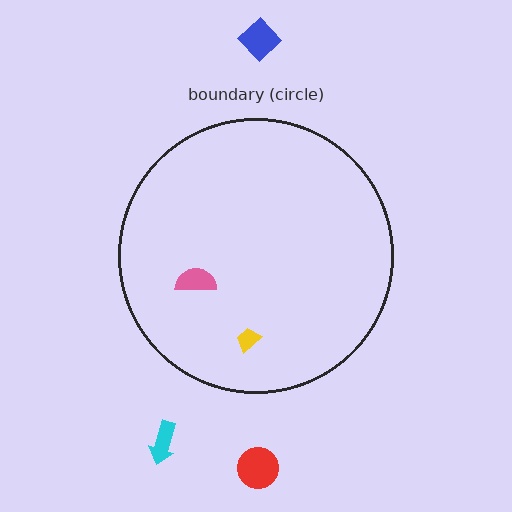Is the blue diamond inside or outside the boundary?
Outside.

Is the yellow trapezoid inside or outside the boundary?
Inside.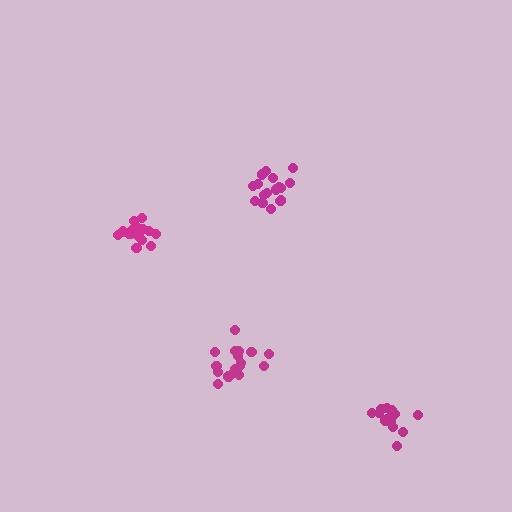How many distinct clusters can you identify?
There are 4 distinct clusters.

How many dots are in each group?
Group 1: 15 dots, Group 2: 19 dots, Group 3: 18 dots, Group 4: 19 dots (71 total).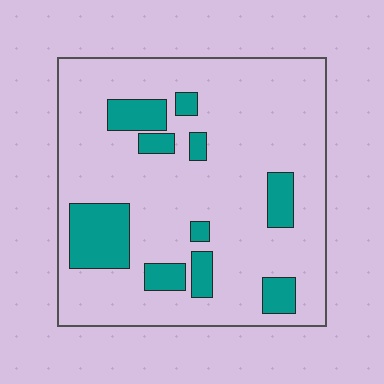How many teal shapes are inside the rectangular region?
10.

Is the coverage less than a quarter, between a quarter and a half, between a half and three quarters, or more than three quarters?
Less than a quarter.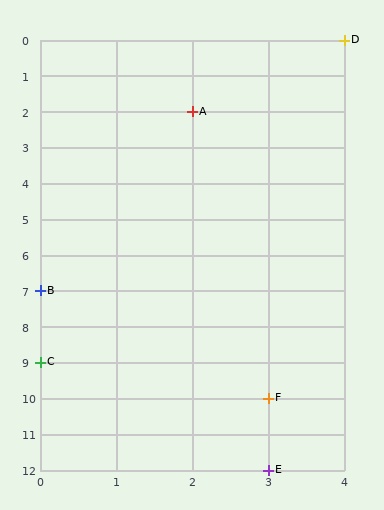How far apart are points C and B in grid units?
Points C and B are 2 rows apart.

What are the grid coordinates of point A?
Point A is at grid coordinates (2, 2).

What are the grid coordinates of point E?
Point E is at grid coordinates (3, 12).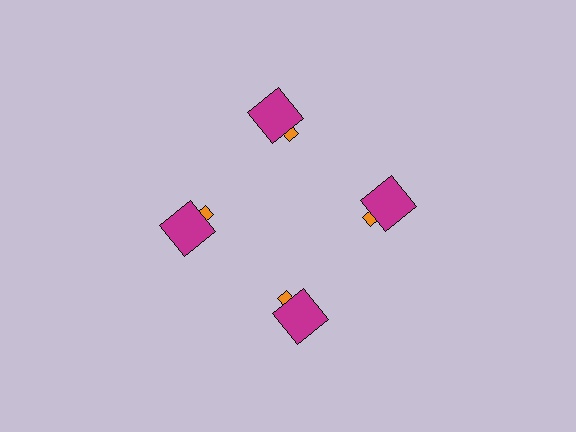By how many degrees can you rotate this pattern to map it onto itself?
The pattern maps onto itself every 90 degrees of rotation.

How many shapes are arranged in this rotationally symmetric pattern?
There are 8 shapes, arranged in 4 groups of 2.